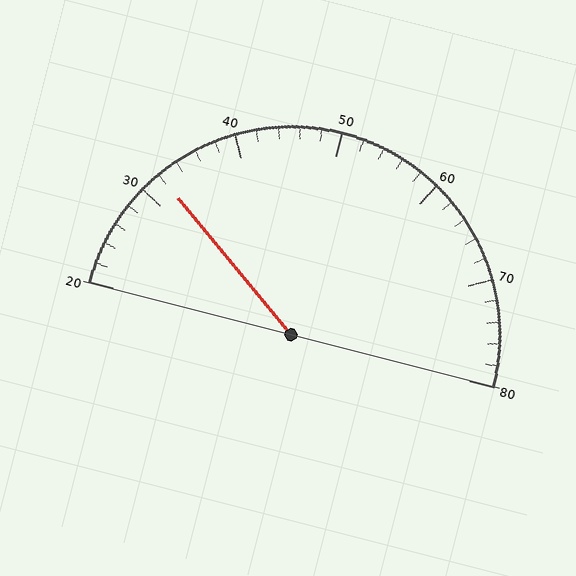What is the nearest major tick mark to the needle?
The nearest major tick mark is 30.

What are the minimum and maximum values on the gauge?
The gauge ranges from 20 to 80.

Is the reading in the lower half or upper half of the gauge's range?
The reading is in the lower half of the range (20 to 80).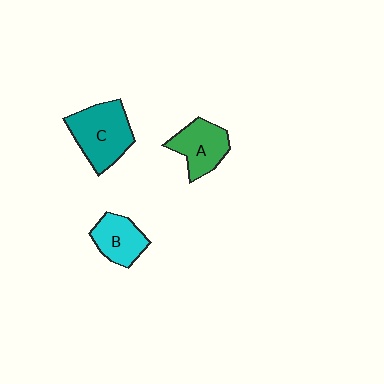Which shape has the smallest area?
Shape B (cyan).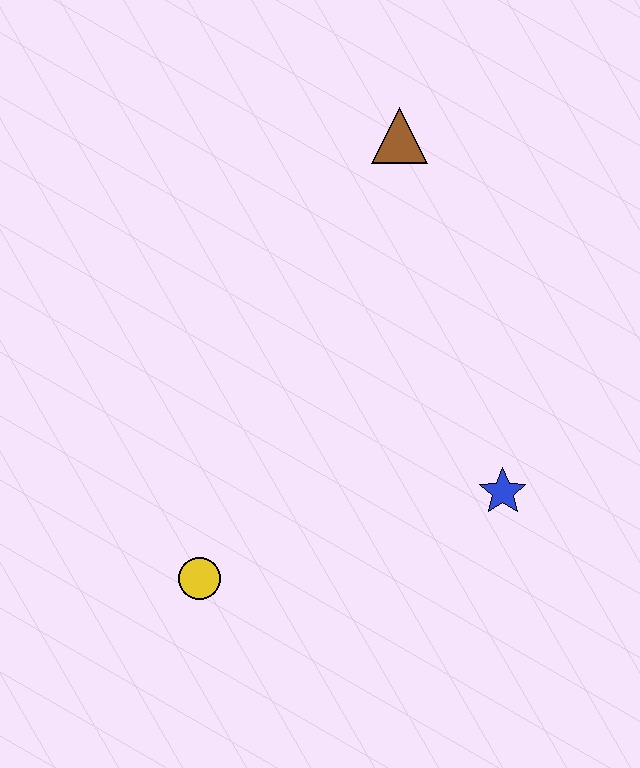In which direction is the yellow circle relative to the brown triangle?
The yellow circle is below the brown triangle.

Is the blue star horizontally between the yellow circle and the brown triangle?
No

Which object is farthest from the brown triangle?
The yellow circle is farthest from the brown triangle.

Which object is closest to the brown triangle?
The blue star is closest to the brown triangle.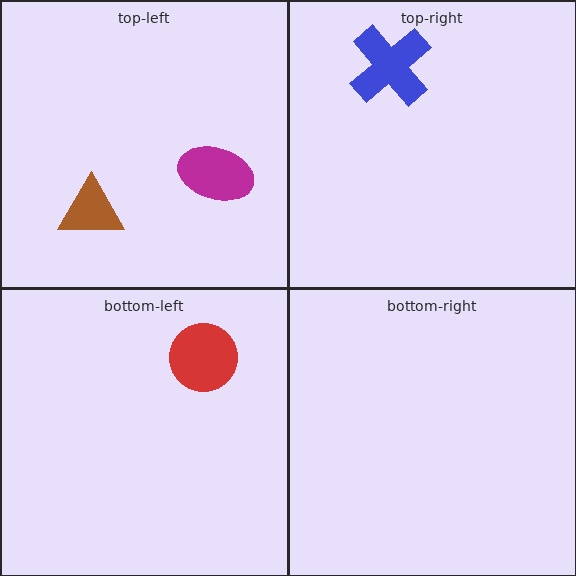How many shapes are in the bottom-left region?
1.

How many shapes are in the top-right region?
1.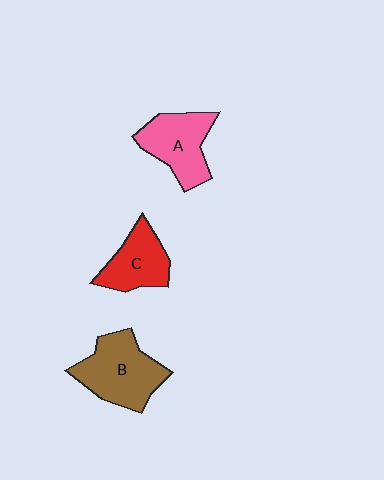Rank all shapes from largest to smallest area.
From largest to smallest: B (brown), A (pink), C (red).